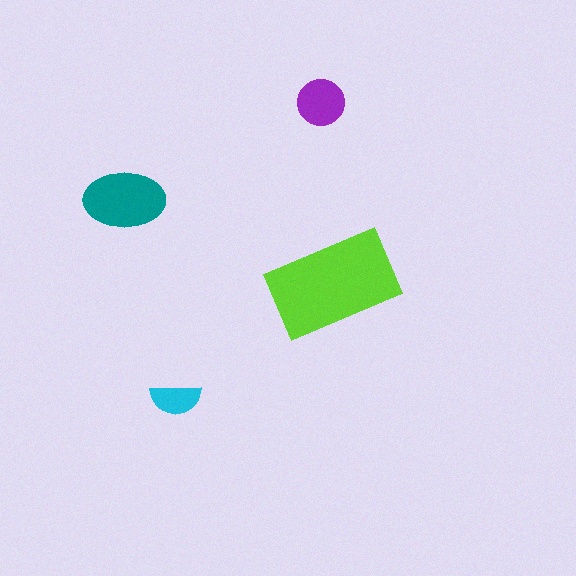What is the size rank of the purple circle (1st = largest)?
3rd.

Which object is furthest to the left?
The teal ellipse is leftmost.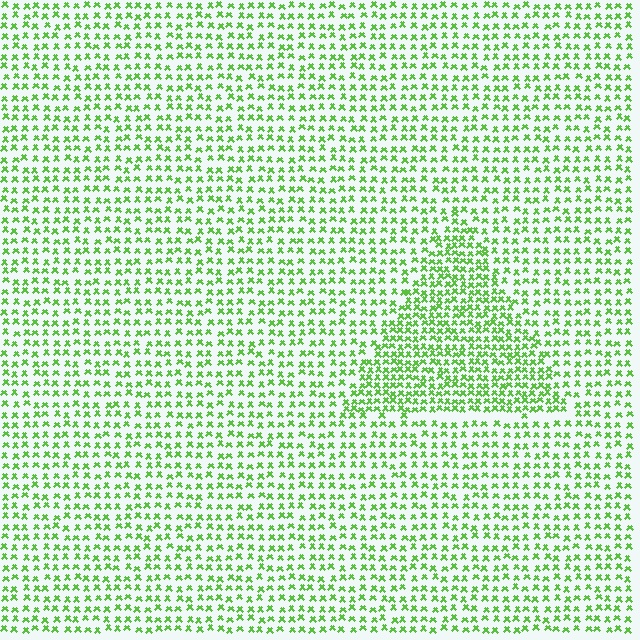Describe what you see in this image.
The image contains small lime elements arranged at two different densities. A triangle-shaped region is visible where the elements are more densely packed than the surrounding area.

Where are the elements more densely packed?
The elements are more densely packed inside the triangle boundary.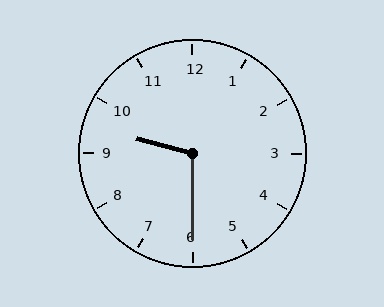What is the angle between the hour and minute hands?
Approximately 105 degrees.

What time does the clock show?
9:30.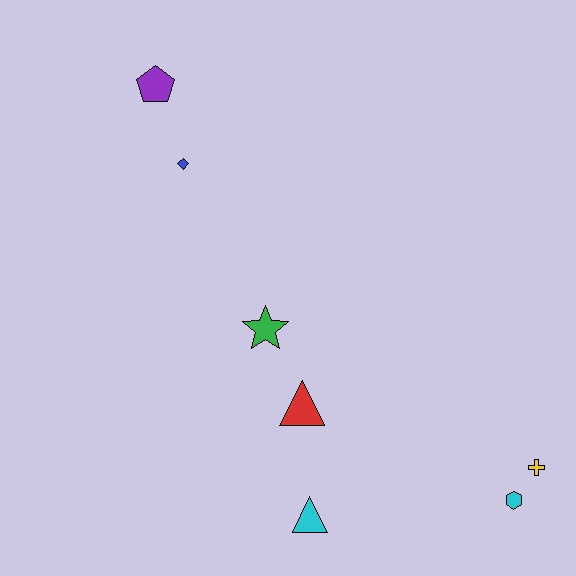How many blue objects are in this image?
There is 1 blue object.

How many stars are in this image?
There is 1 star.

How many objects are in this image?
There are 7 objects.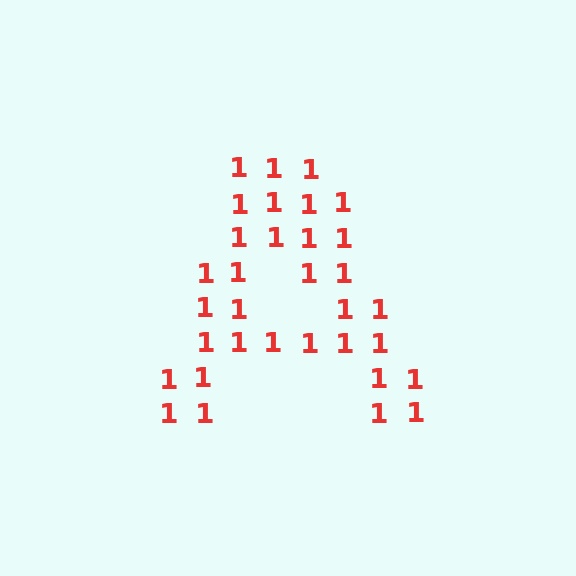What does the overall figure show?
The overall figure shows the letter A.